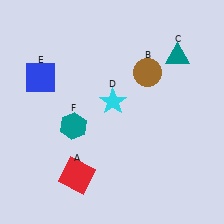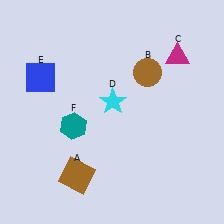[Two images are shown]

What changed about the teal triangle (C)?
In Image 1, C is teal. In Image 2, it changed to magenta.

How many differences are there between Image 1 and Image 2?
There are 2 differences between the two images.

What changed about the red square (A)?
In Image 1, A is red. In Image 2, it changed to brown.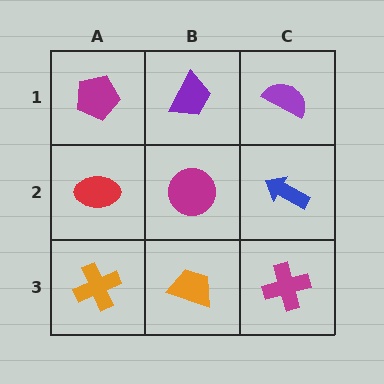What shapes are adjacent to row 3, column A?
A red ellipse (row 2, column A), an orange trapezoid (row 3, column B).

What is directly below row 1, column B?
A magenta circle.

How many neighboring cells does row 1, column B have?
3.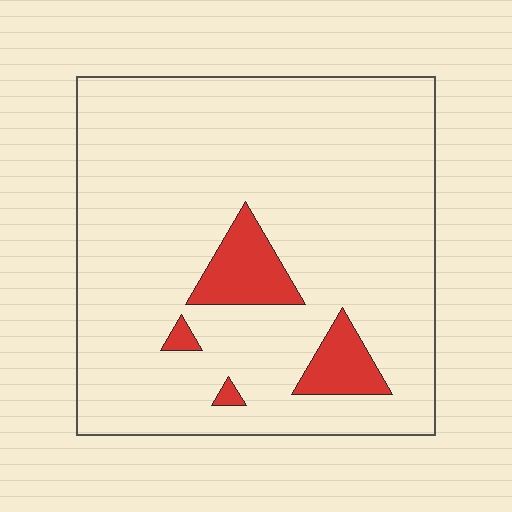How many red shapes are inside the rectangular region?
4.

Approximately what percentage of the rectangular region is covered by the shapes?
Approximately 10%.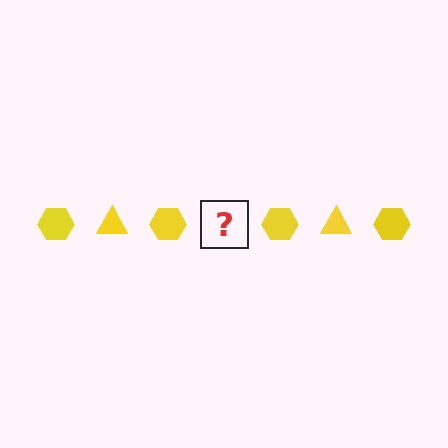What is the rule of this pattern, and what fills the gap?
The rule is that the pattern cycles through hexagon, triangle shapes in yellow. The gap should be filled with a yellow triangle.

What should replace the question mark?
The question mark should be replaced with a yellow triangle.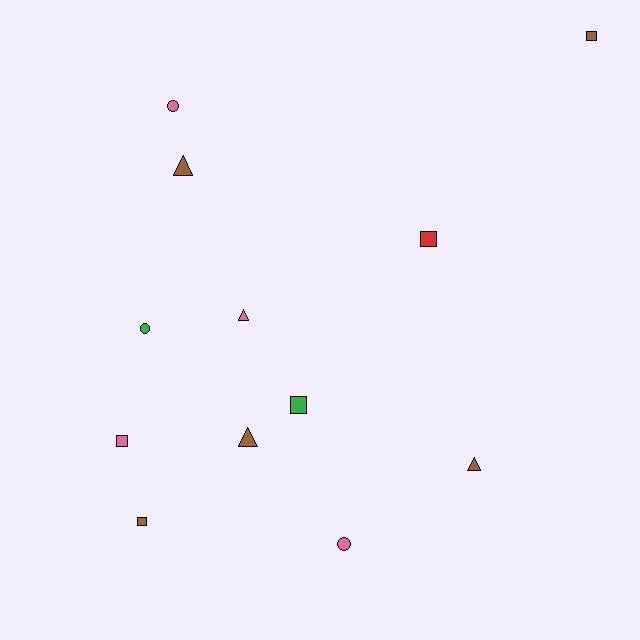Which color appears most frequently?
Brown, with 5 objects.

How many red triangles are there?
There are no red triangles.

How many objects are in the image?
There are 12 objects.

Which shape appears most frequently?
Square, with 5 objects.